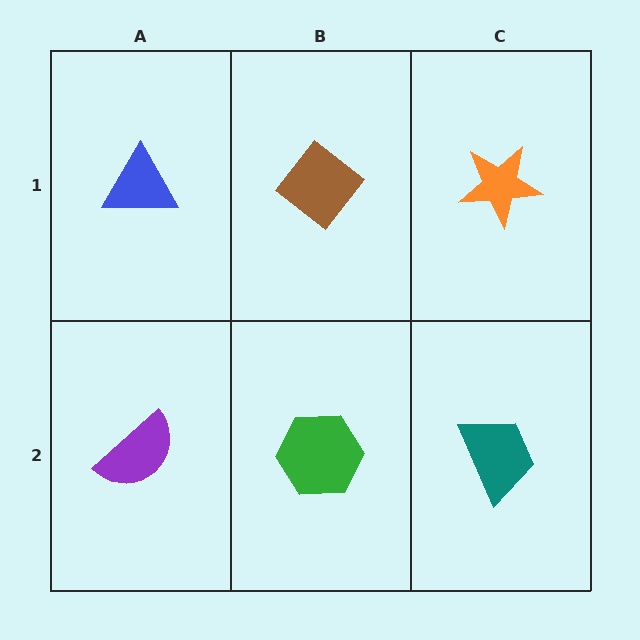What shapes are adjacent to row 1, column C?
A teal trapezoid (row 2, column C), a brown diamond (row 1, column B).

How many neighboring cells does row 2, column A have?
2.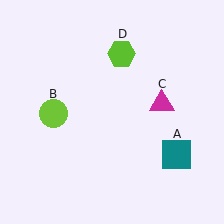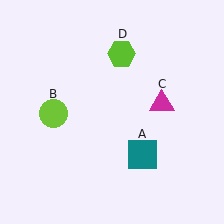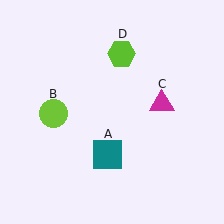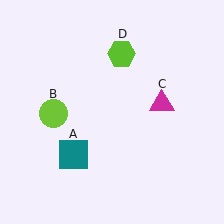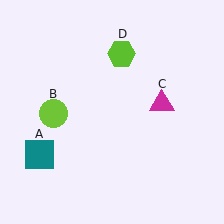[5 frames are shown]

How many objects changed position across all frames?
1 object changed position: teal square (object A).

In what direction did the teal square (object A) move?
The teal square (object A) moved left.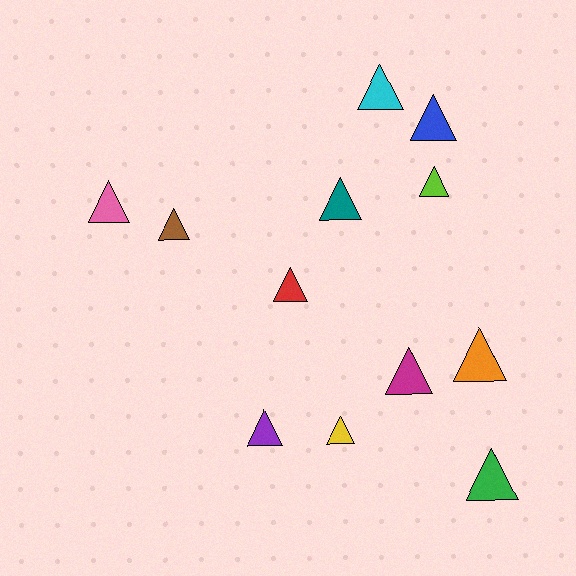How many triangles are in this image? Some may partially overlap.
There are 12 triangles.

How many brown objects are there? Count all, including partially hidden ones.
There is 1 brown object.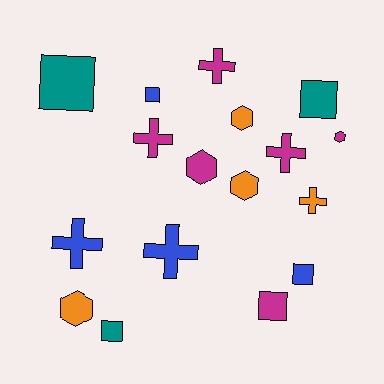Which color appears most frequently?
Magenta, with 6 objects.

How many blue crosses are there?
There are 2 blue crosses.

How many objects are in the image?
There are 17 objects.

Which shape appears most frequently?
Square, with 6 objects.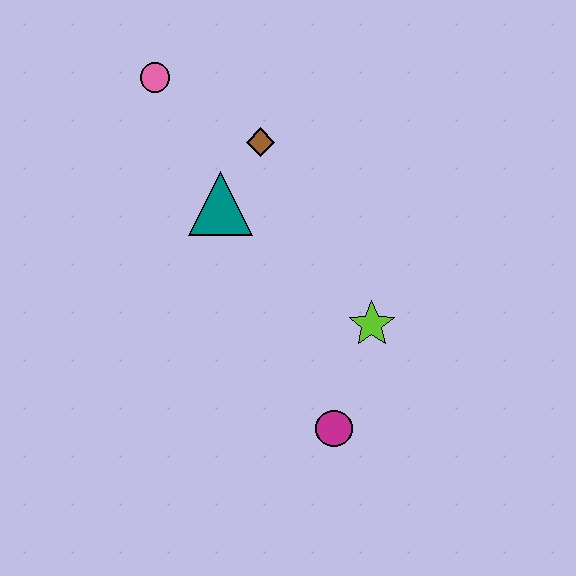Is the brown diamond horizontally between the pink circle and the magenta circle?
Yes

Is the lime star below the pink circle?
Yes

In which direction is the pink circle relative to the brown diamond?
The pink circle is to the left of the brown diamond.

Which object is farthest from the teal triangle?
The magenta circle is farthest from the teal triangle.